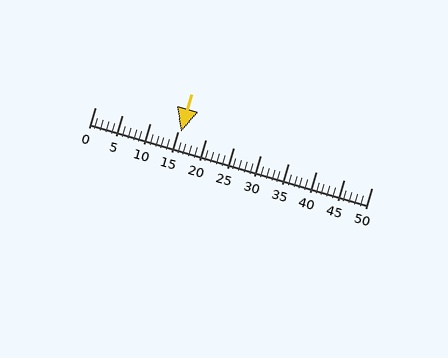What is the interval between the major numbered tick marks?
The major tick marks are spaced 5 units apart.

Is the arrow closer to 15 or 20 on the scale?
The arrow is closer to 15.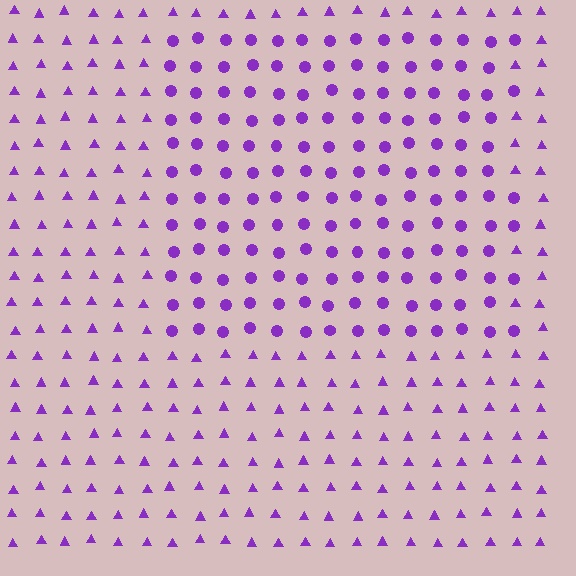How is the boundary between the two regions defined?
The boundary is defined by a change in element shape: circles inside vs. triangles outside. All elements share the same color and spacing.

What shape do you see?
I see a rectangle.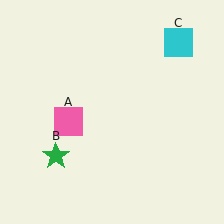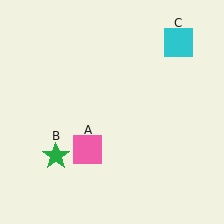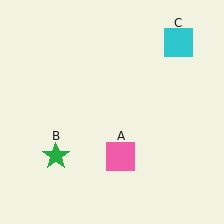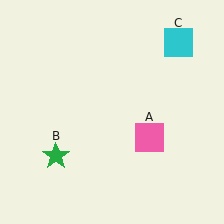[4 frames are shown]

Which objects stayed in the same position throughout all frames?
Green star (object B) and cyan square (object C) remained stationary.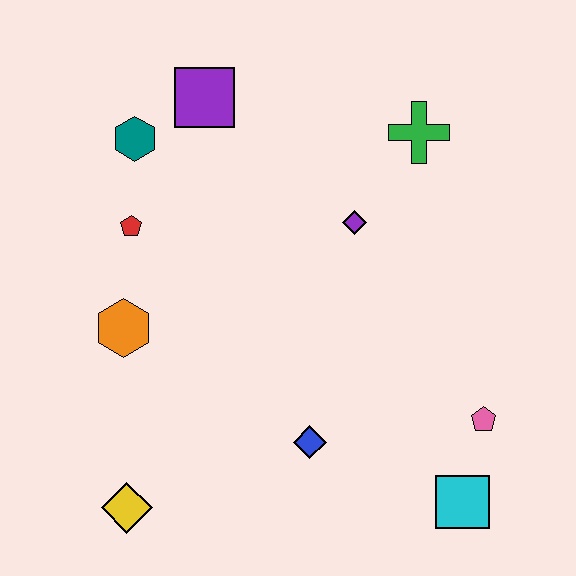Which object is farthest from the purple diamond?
The yellow diamond is farthest from the purple diamond.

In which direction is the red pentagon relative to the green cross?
The red pentagon is to the left of the green cross.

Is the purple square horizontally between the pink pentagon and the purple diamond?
No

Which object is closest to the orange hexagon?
The red pentagon is closest to the orange hexagon.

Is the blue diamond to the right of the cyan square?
No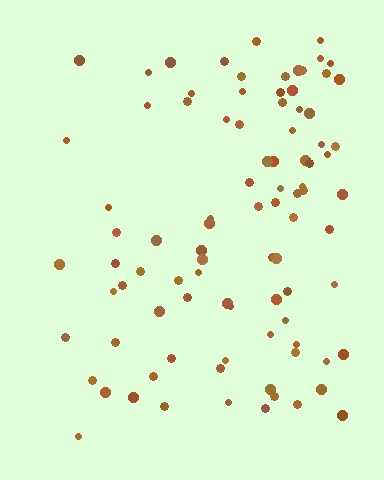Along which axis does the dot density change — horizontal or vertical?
Horizontal.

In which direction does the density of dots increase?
From left to right, with the right side densest.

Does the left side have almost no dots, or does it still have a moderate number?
Still a moderate number, just noticeably fewer than the right.